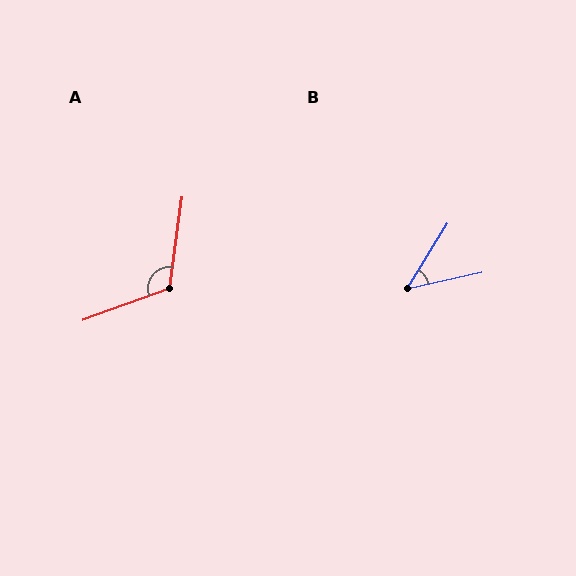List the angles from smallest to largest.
B (46°), A (118°).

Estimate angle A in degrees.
Approximately 118 degrees.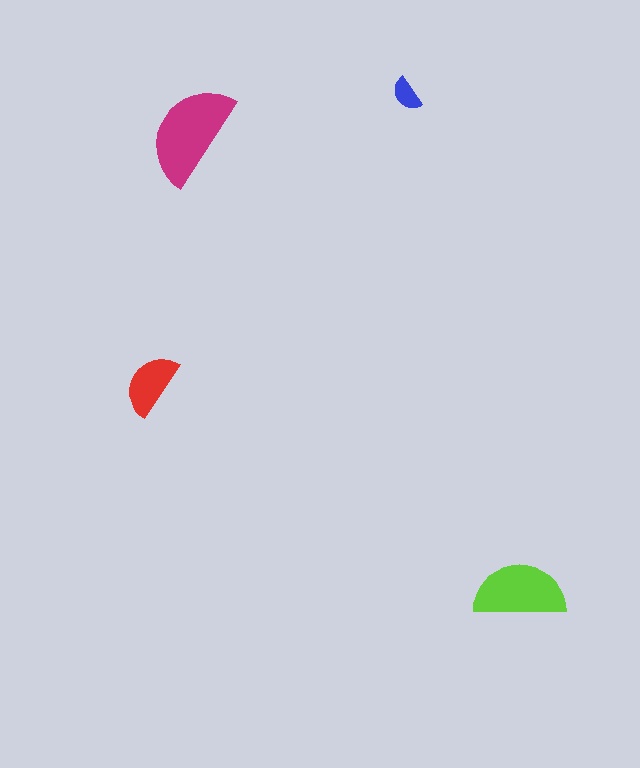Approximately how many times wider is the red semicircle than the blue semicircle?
About 2 times wider.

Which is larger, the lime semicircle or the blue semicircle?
The lime one.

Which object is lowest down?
The lime semicircle is bottommost.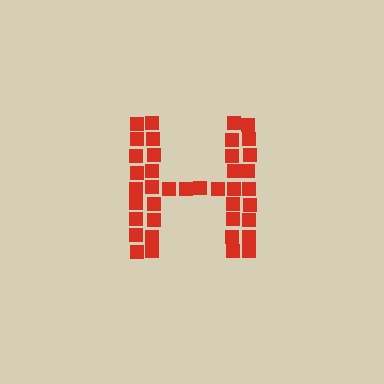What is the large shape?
The large shape is the letter H.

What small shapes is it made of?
It is made of small squares.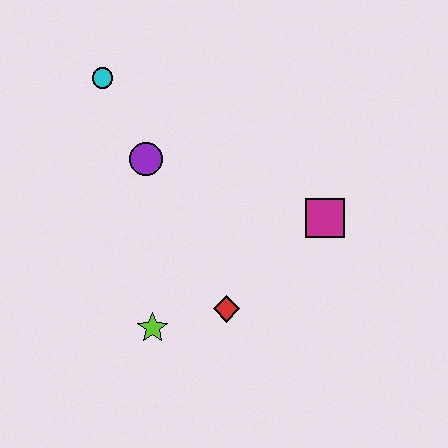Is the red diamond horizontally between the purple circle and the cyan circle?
No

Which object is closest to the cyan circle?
The purple circle is closest to the cyan circle.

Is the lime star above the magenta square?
No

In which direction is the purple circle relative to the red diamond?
The purple circle is above the red diamond.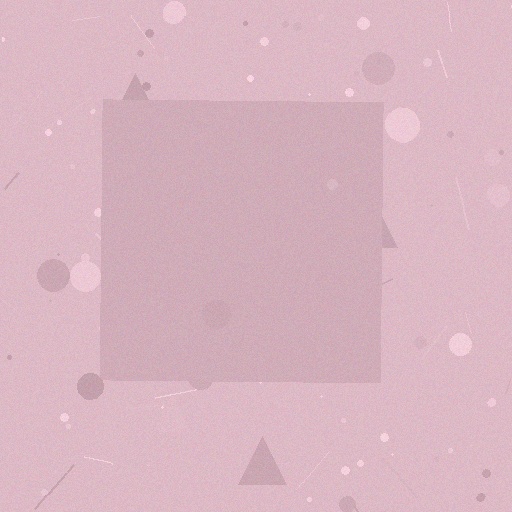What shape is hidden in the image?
A square is hidden in the image.